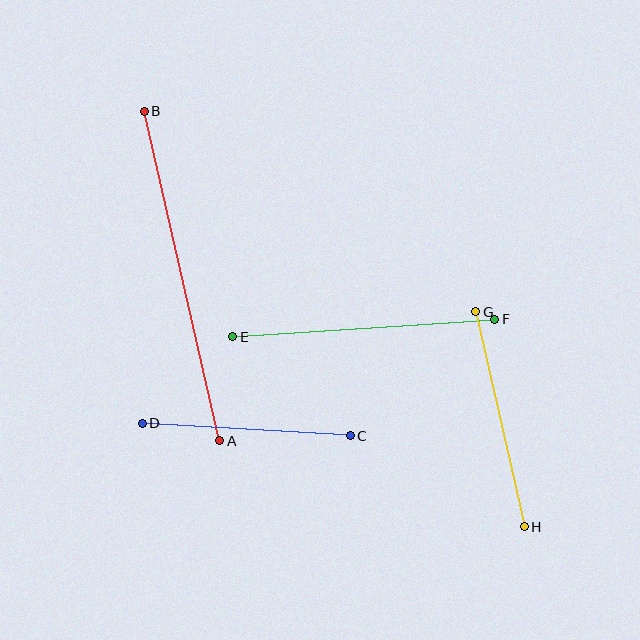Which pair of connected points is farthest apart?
Points A and B are farthest apart.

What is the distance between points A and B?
The distance is approximately 338 pixels.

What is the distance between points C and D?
The distance is approximately 208 pixels.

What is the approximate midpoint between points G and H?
The midpoint is at approximately (500, 419) pixels.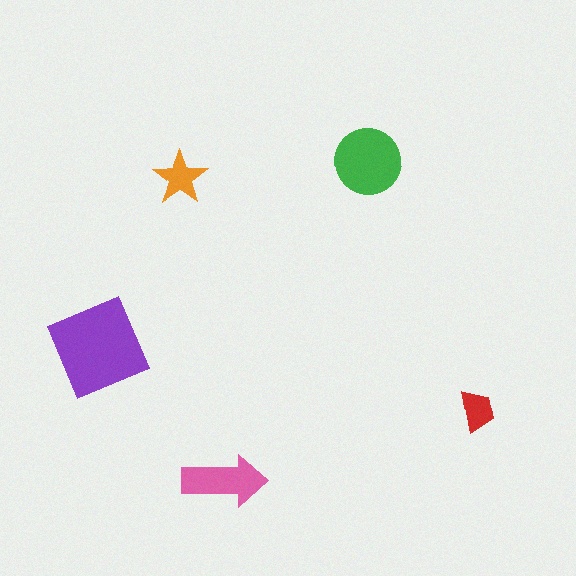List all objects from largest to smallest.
The purple square, the green circle, the pink arrow, the orange star, the red trapezoid.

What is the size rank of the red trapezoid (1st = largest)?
5th.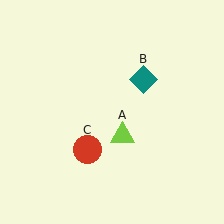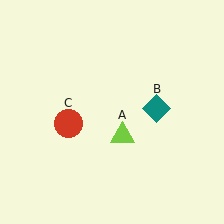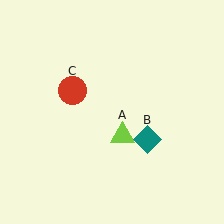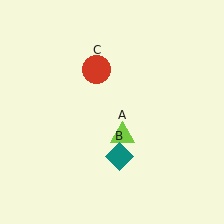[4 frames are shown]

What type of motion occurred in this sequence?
The teal diamond (object B), red circle (object C) rotated clockwise around the center of the scene.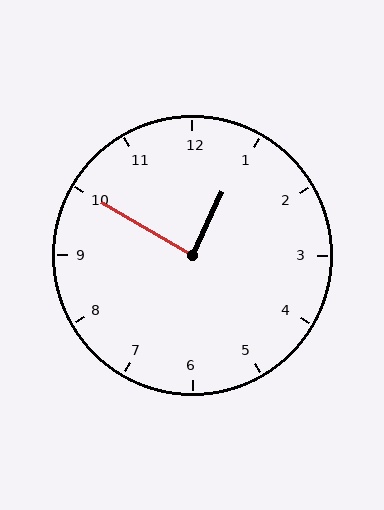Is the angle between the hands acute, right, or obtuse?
It is right.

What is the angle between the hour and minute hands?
Approximately 85 degrees.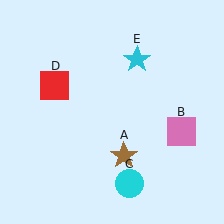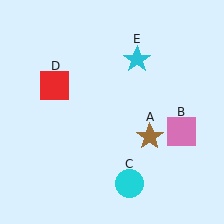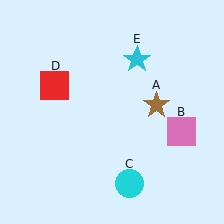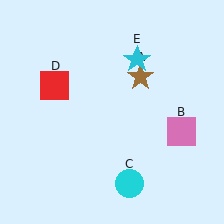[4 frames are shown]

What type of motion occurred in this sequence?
The brown star (object A) rotated counterclockwise around the center of the scene.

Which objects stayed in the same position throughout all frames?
Pink square (object B) and cyan circle (object C) and red square (object D) and cyan star (object E) remained stationary.